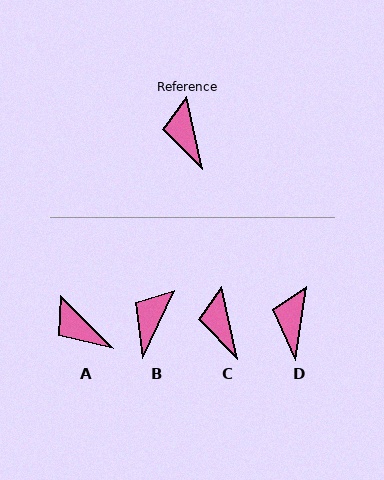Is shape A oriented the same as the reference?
No, it is off by about 32 degrees.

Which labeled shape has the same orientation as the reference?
C.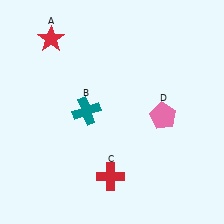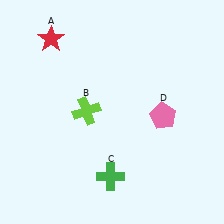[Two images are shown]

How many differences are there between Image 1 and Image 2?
There are 2 differences between the two images.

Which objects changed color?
B changed from teal to lime. C changed from red to green.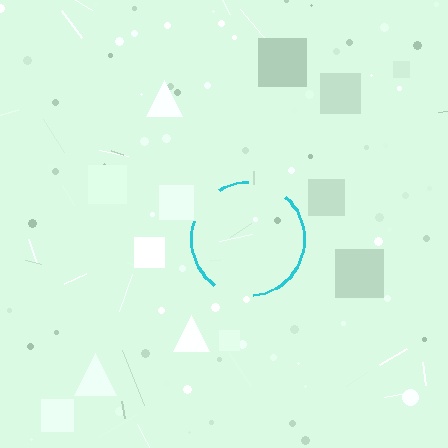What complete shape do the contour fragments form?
The contour fragments form a circle.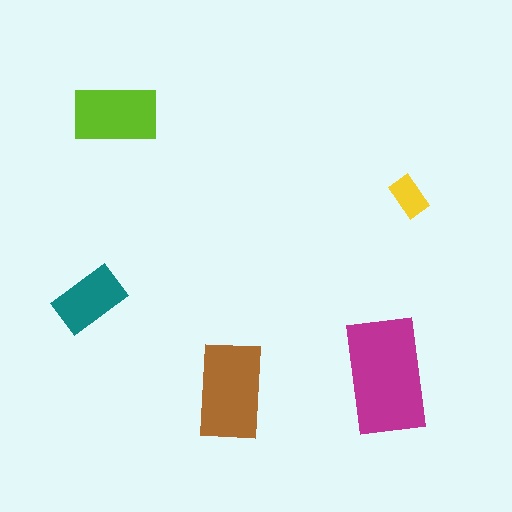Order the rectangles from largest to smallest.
the magenta one, the brown one, the lime one, the teal one, the yellow one.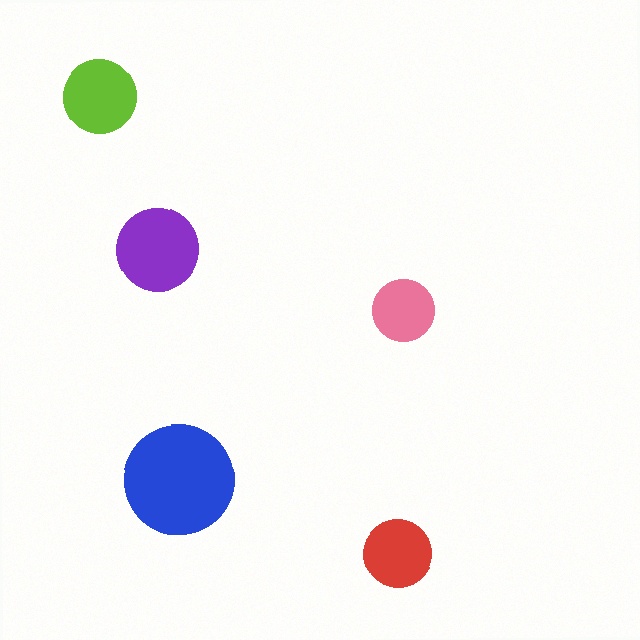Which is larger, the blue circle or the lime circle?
The blue one.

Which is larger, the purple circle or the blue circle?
The blue one.